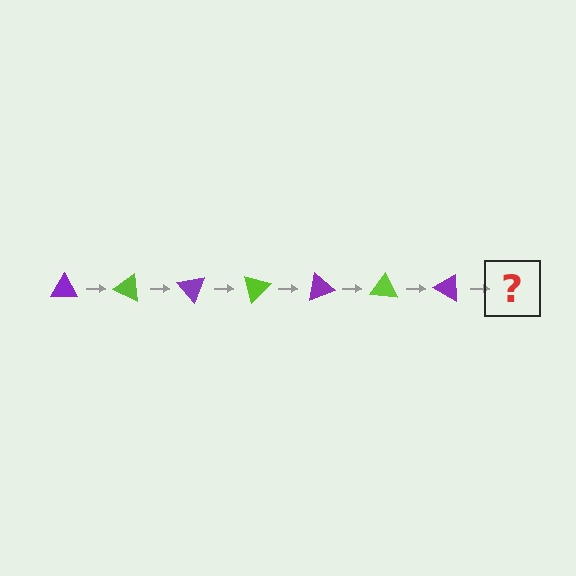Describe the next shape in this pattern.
It should be a lime triangle, rotated 175 degrees from the start.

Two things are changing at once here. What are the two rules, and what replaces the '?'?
The two rules are that it rotates 25 degrees each step and the color cycles through purple and lime. The '?' should be a lime triangle, rotated 175 degrees from the start.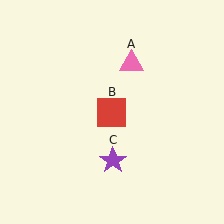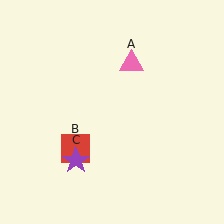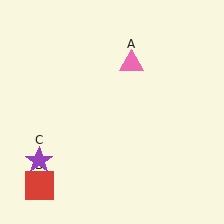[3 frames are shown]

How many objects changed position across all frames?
2 objects changed position: red square (object B), purple star (object C).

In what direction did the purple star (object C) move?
The purple star (object C) moved left.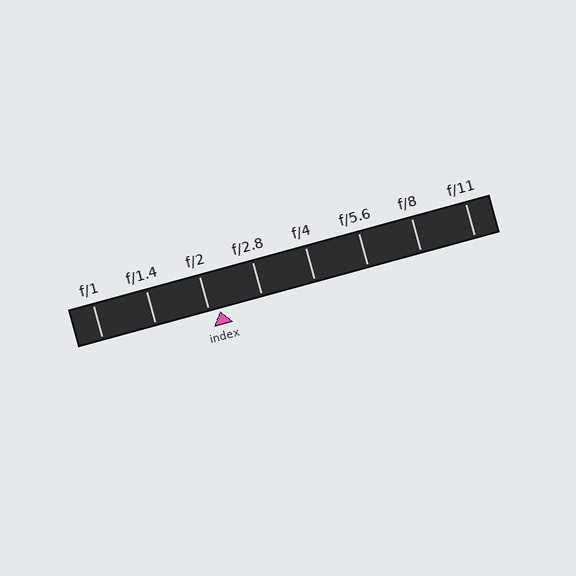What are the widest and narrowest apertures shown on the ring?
The widest aperture shown is f/1 and the narrowest is f/11.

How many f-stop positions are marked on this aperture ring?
There are 8 f-stop positions marked.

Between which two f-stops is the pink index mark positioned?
The index mark is between f/2 and f/2.8.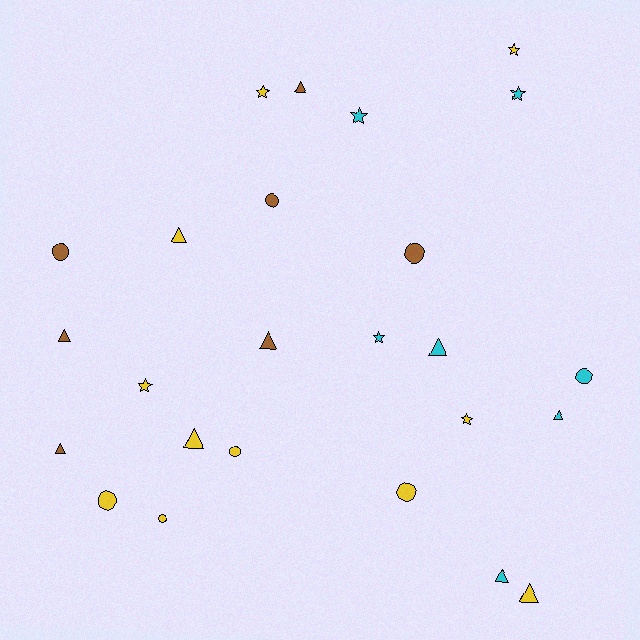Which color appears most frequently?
Yellow, with 11 objects.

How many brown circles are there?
There are 3 brown circles.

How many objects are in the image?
There are 25 objects.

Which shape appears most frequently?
Triangle, with 10 objects.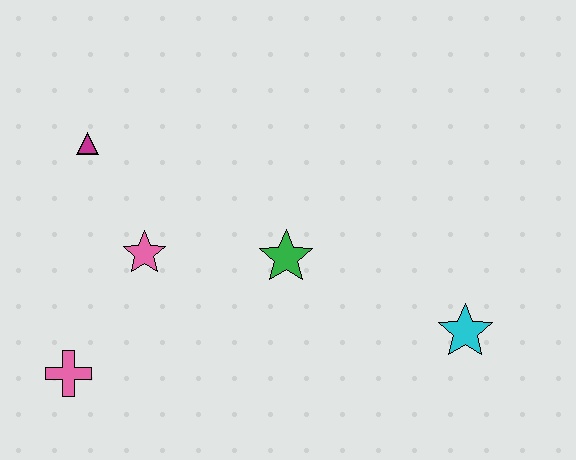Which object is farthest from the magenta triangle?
The cyan star is farthest from the magenta triangle.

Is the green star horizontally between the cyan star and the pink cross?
Yes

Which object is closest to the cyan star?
The green star is closest to the cyan star.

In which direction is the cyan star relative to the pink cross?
The cyan star is to the right of the pink cross.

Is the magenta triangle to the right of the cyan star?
No